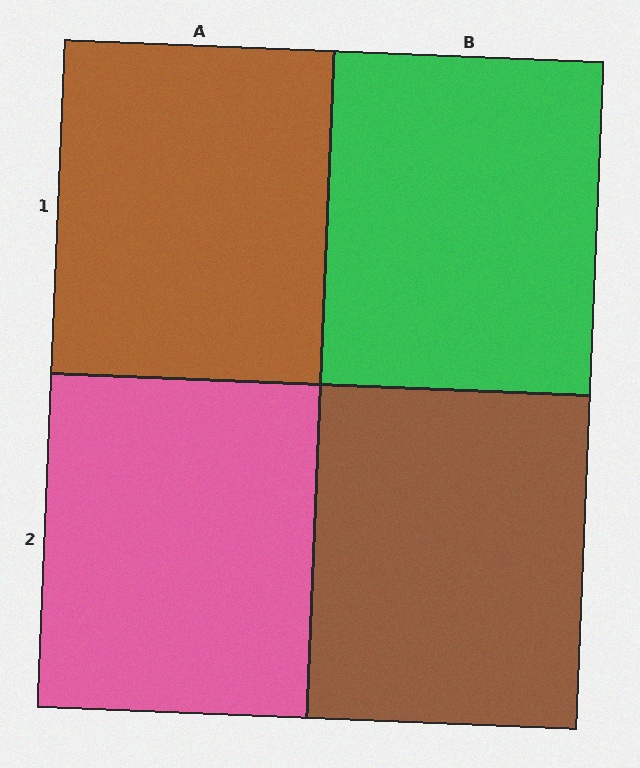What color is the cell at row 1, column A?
Brown.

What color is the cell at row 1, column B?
Green.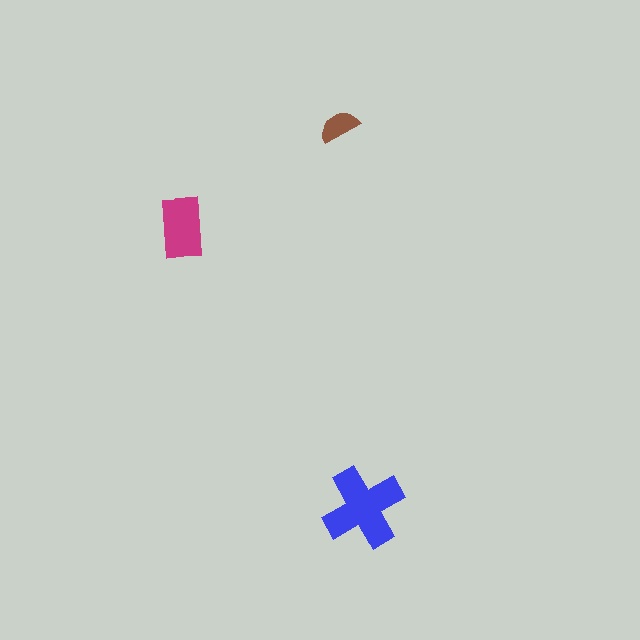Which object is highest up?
The brown semicircle is topmost.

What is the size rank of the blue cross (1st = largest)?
1st.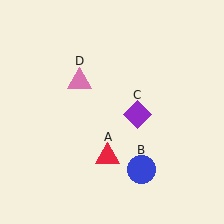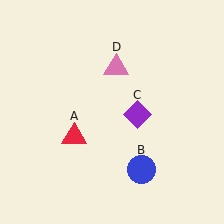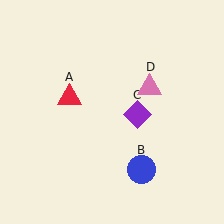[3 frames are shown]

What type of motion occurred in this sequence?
The red triangle (object A), pink triangle (object D) rotated clockwise around the center of the scene.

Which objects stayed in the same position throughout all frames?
Blue circle (object B) and purple diamond (object C) remained stationary.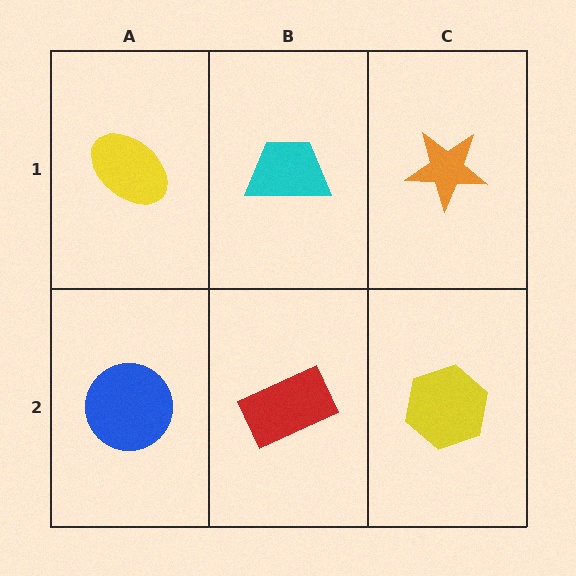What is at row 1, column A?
A yellow ellipse.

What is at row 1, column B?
A cyan trapezoid.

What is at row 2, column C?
A yellow hexagon.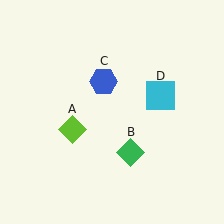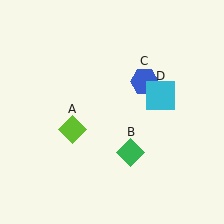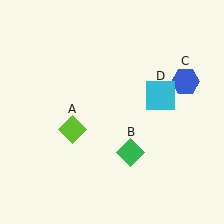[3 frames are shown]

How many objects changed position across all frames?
1 object changed position: blue hexagon (object C).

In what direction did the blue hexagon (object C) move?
The blue hexagon (object C) moved right.